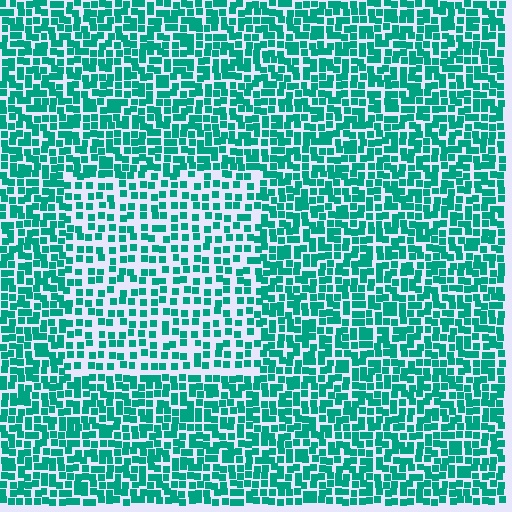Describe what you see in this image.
The image contains small teal elements arranged at two different densities. A rectangle-shaped region is visible where the elements are less densely packed than the surrounding area.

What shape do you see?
I see a rectangle.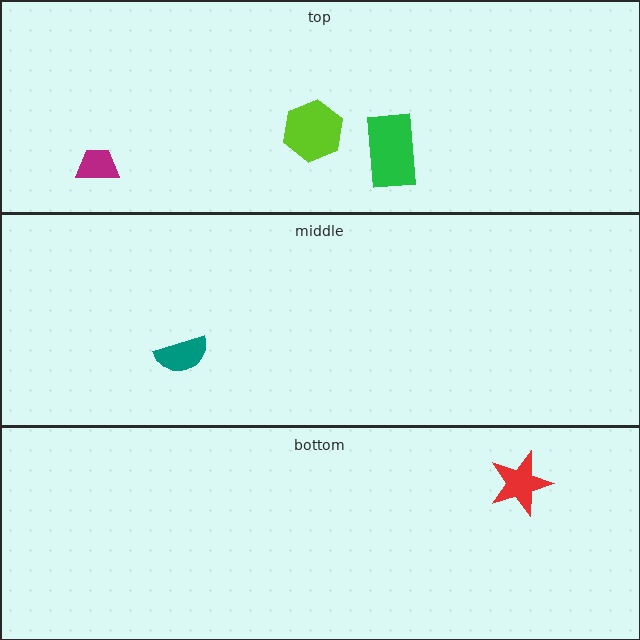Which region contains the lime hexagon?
The top region.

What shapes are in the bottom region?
The red star.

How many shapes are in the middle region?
1.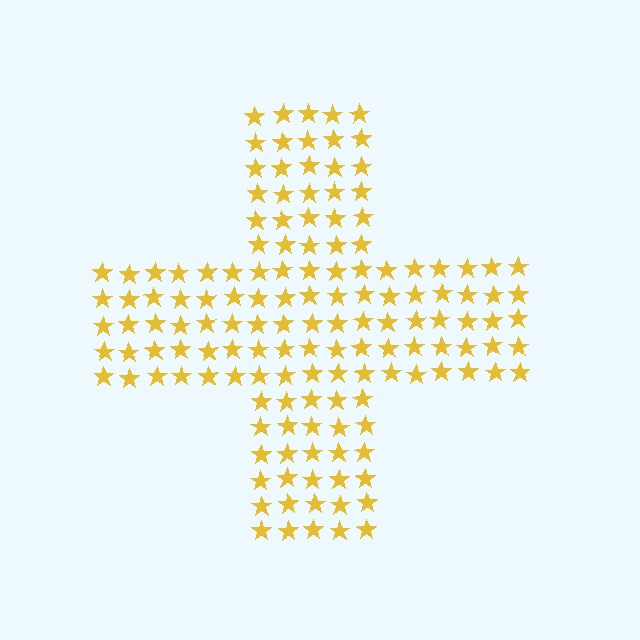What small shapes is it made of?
It is made of small stars.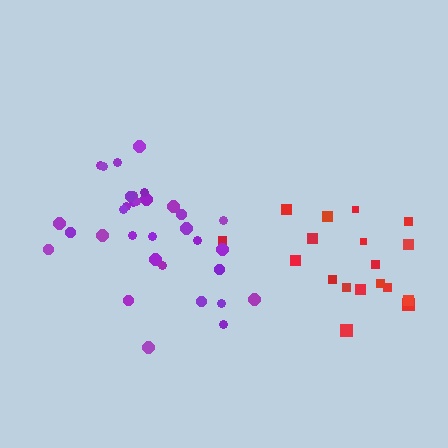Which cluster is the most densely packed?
Purple.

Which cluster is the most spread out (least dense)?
Red.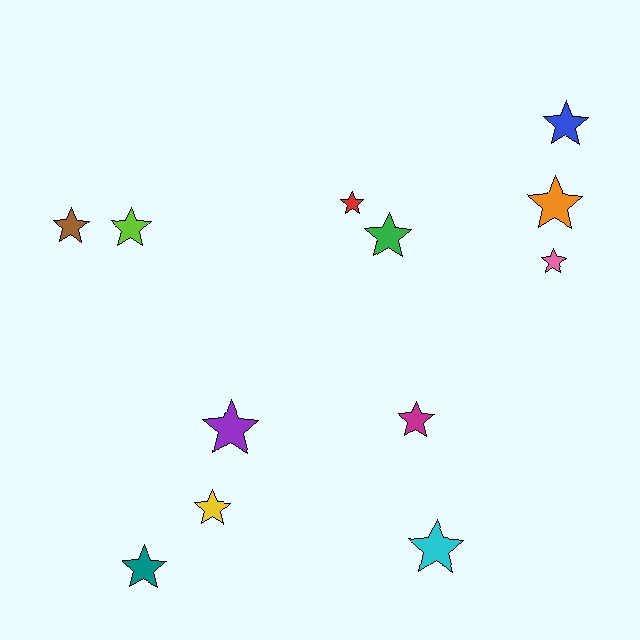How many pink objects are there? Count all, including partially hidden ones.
There is 1 pink object.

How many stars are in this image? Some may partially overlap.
There are 12 stars.